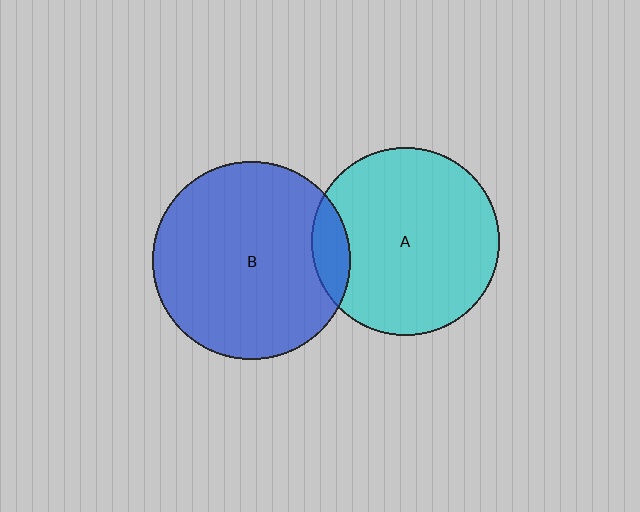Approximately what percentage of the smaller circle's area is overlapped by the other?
Approximately 10%.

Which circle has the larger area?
Circle B (blue).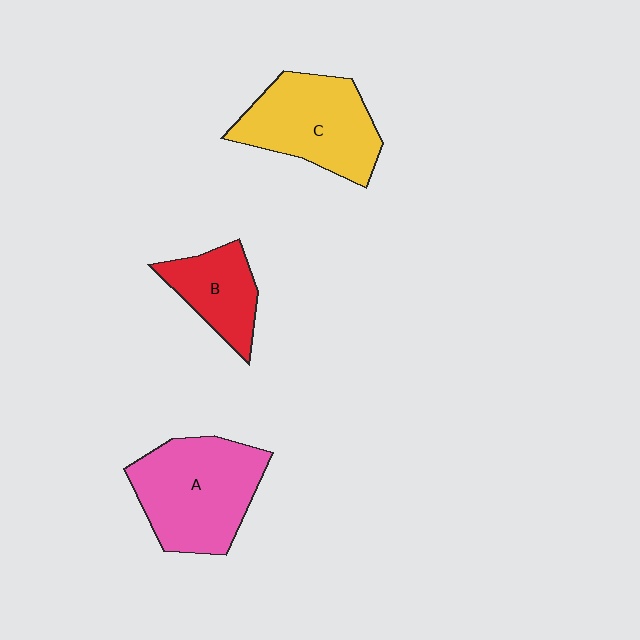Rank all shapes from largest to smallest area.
From largest to smallest: A (pink), C (yellow), B (red).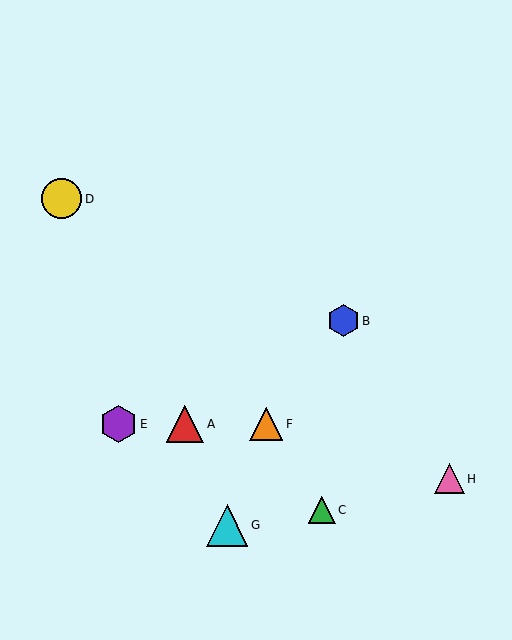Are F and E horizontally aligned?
Yes, both are at y≈424.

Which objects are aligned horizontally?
Objects A, E, F are aligned horizontally.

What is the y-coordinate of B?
Object B is at y≈321.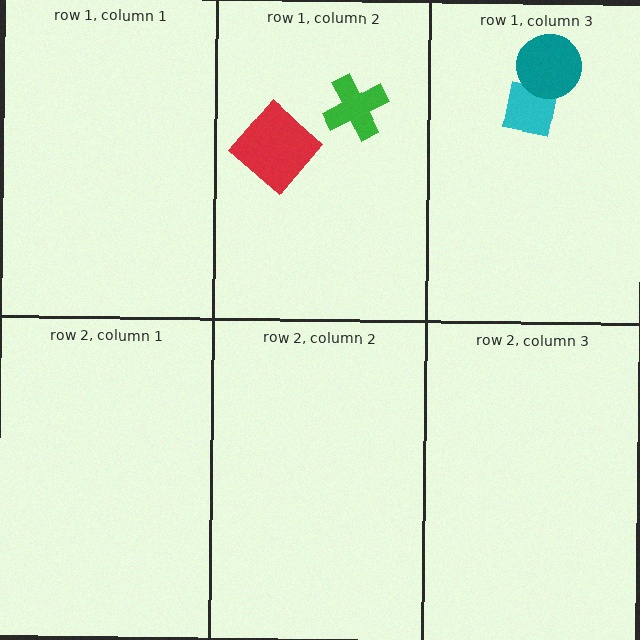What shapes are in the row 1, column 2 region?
The red diamond, the green cross.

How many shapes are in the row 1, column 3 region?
2.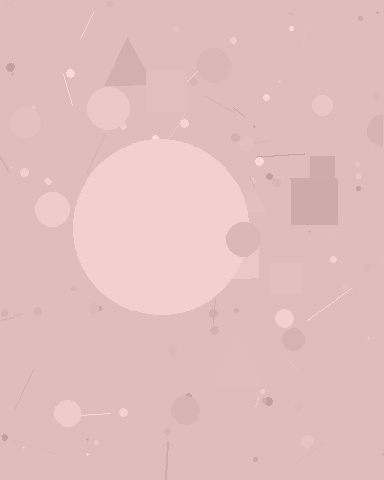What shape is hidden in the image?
A circle is hidden in the image.